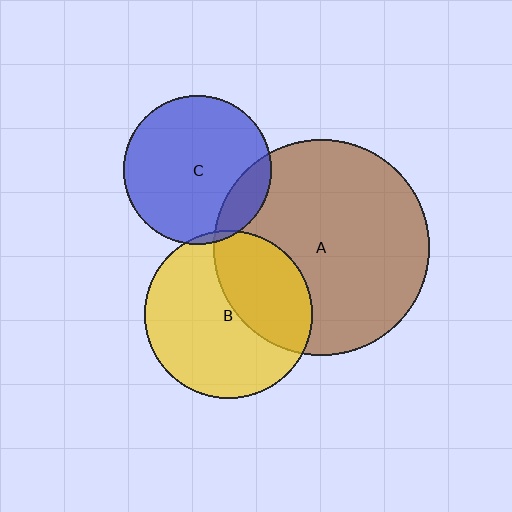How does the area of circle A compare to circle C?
Approximately 2.1 times.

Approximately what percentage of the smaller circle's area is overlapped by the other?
Approximately 35%.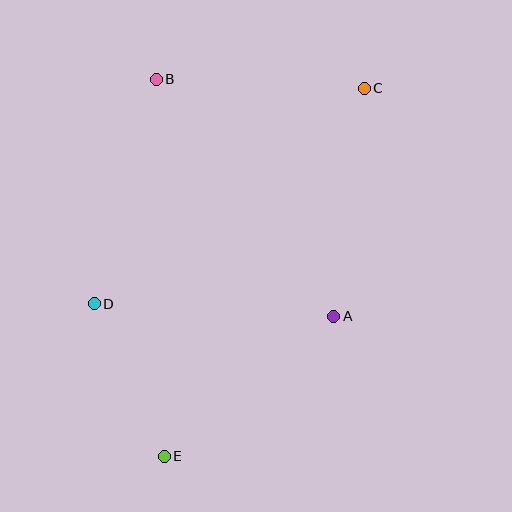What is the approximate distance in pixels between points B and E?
The distance between B and E is approximately 377 pixels.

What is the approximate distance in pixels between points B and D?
The distance between B and D is approximately 233 pixels.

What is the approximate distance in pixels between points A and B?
The distance between A and B is approximately 296 pixels.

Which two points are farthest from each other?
Points C and E are farthest from each other.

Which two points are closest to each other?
Points D and E are closest to each other.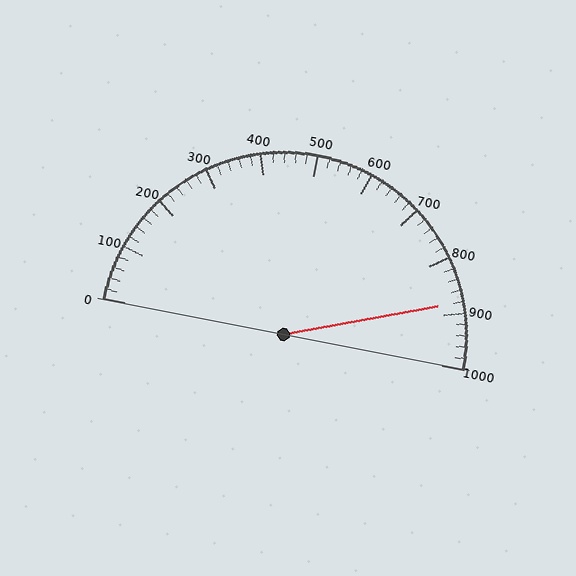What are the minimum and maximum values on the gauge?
The gauge ranges from 0 to 1000.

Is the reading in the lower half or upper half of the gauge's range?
The reading is in the upper half of the range (0 to 1000).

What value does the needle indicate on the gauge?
The needle indicates approximately 880.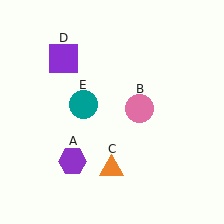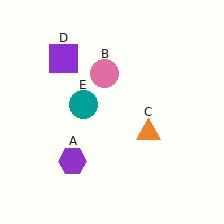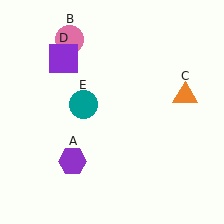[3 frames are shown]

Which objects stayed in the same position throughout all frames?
Purple hexagon (object A) and purple square (object D) and teal circle (object E) remained stationary.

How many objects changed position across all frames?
2 objects changed position: pink circle (object B), orange triangle (object C).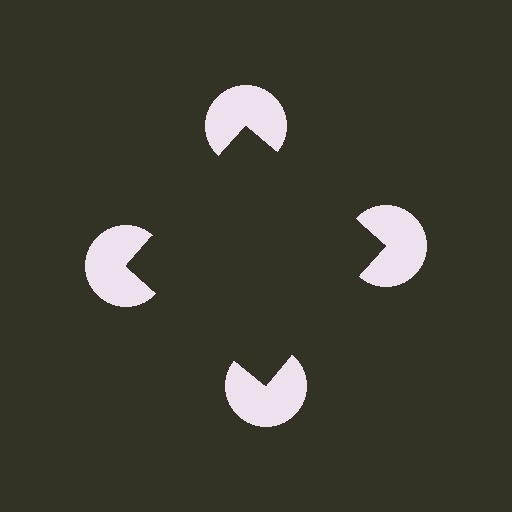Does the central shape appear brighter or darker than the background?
It typically appears slightly darker than the background, even though no actual brightness change is drawn.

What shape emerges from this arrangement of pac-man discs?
An illusory square — its edges are inferred from the aligned wedge cuts in the pac-man discs, not physically drawn.